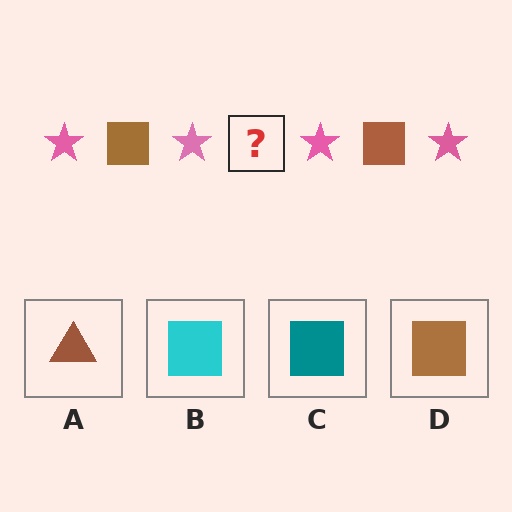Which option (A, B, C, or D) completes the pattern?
D.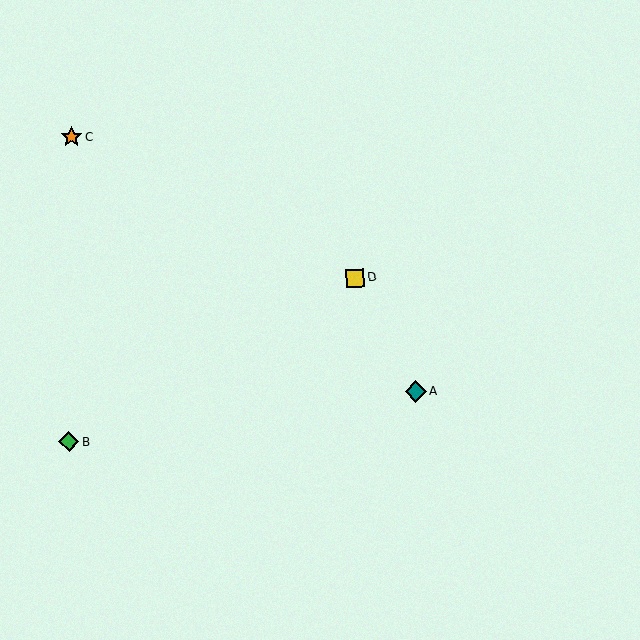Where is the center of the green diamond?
The center of the green diamond is at (69, 442).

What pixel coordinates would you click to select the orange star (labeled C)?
Click at (71, 137) to select the orange star C.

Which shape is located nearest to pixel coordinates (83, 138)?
The orange star (labeled C) at (71, 137) is nearest to that location.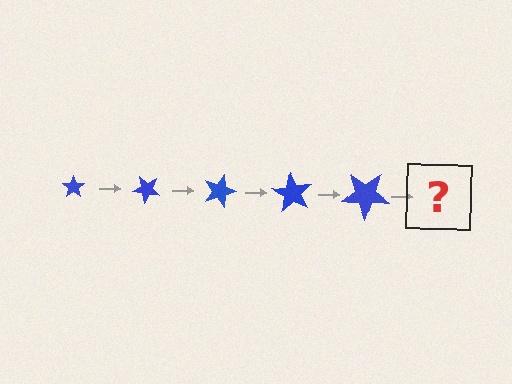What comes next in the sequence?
The next element should be a star, larger than the previous one and rotated 225 degrees from the start.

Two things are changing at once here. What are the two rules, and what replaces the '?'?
The two rules are that the star grows larger each step and it rotates 45 degrees each step. The '?' should be a star, larger than the previous one and rotated 225 degrees from the start.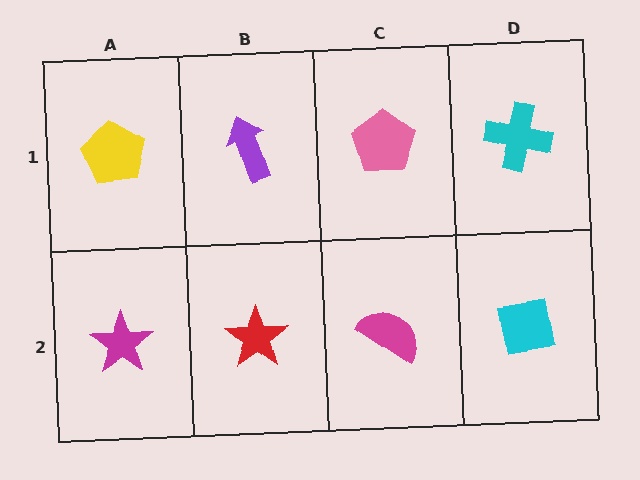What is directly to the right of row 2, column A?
A red star.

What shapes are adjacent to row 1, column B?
A red star (row 2, column B), a yellow pentagon (row 1, column A), a pink pentagon (row 1, column C).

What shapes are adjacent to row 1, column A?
A magenta star (row 2, column A), a purple arrow (row 1, column B).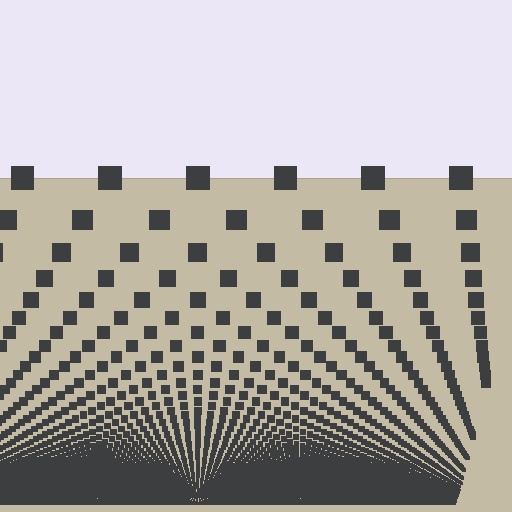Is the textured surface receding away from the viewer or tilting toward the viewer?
The surface appears to tilt toward the viewer. Texture elements get larger and sparser toward the top.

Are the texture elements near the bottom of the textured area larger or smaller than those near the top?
Smaller. The gradient is inverted — elements near the bottom are smaller and denser.